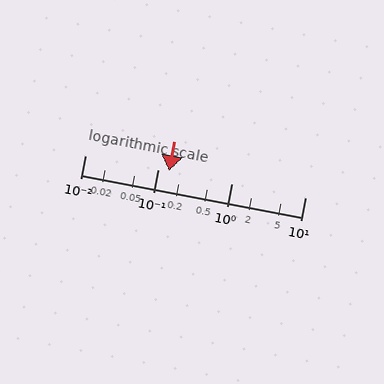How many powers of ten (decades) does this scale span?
The scale spans 3 decades, from 0.01 to 10.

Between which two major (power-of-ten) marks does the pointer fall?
The pointer is between 0.1 and 1.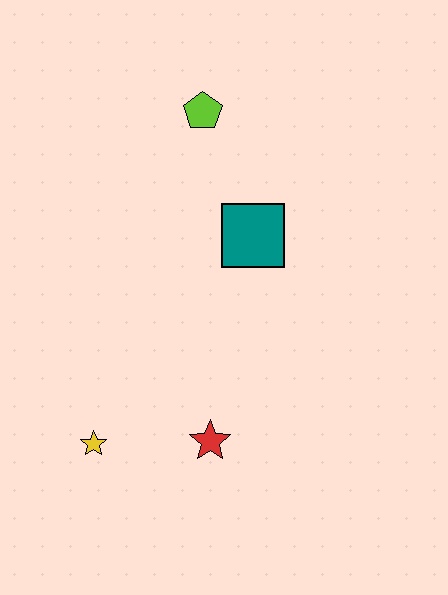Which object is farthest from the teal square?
The yellow star is farthest from the teal square.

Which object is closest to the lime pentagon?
The teal square is closest to the lime pentagon.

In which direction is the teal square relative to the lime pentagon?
The teal square is below the lime pentagon.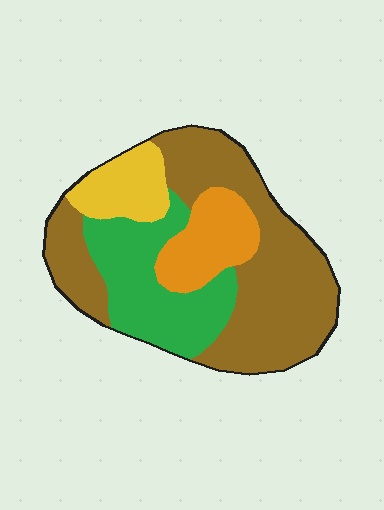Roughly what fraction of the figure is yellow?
Yellow takes up about one eighth (1/8) of the figure.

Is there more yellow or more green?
Green.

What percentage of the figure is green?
Green covers roughly 25% of the figure.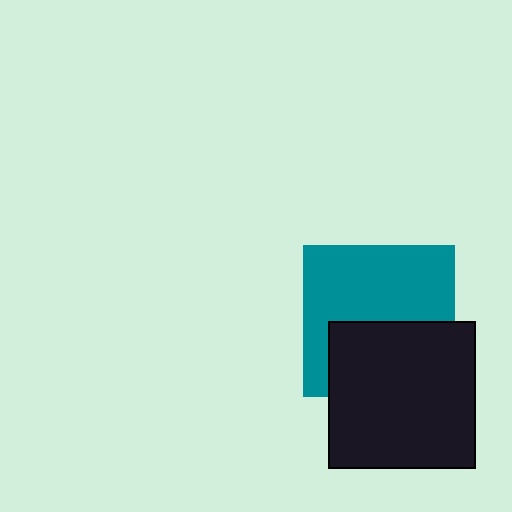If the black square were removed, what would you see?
You would see the complete teal square.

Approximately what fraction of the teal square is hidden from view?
Roughly 42% of the teal square is hidden behind the black square.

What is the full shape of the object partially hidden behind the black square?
The partially hidden object is a teal square.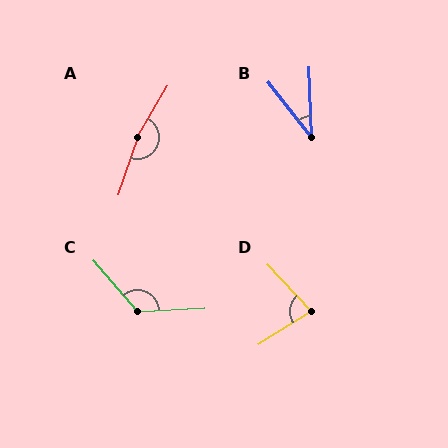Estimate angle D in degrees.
Approximately 79 degrees.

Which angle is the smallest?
B, at approximately 36 degrees.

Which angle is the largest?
A, at approximately 168 degrees.